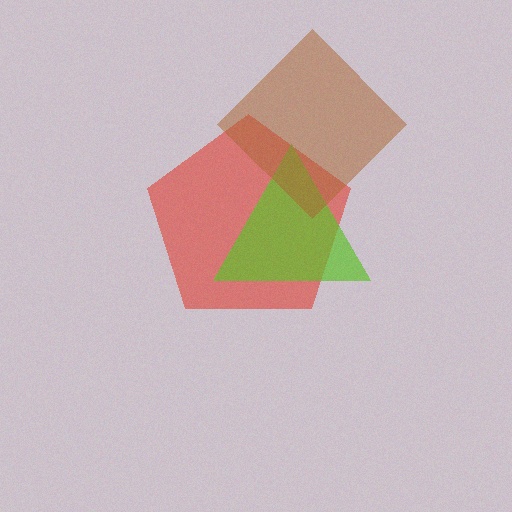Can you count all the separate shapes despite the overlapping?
Yes, there are 3 separate shapes.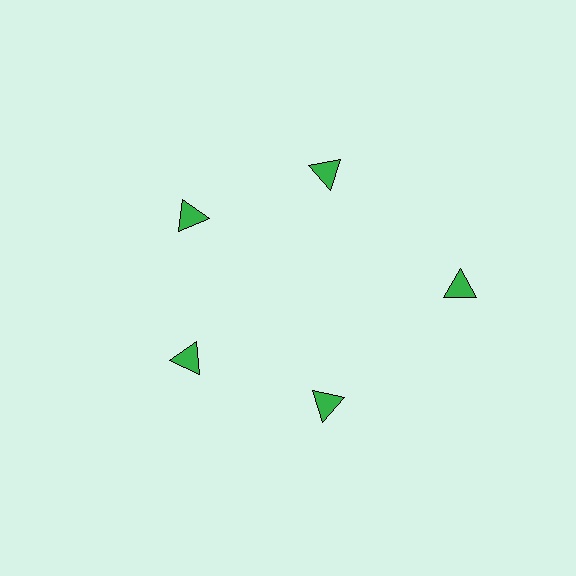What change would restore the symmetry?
The symmetry would be restored by moving it inward, back onto the ring so that all 5 triangles sit at equal angles and equal distance from the center.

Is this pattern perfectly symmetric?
No. The 5 green triangles are arranged in a ring, but one element near the 3 o'clock position is pushed outward from the center, breaking the 5-fold rotational symmetry.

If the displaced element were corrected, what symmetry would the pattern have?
It would have 5-fold rotational symmetry — the pattern would map onto itself every 72 degrees.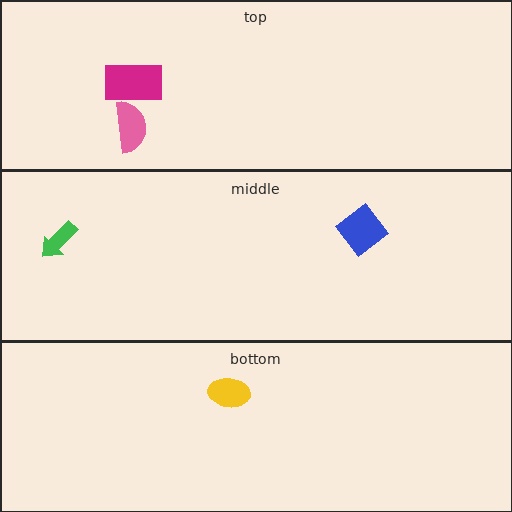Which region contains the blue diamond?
The middle region.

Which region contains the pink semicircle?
The top region.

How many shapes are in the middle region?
2.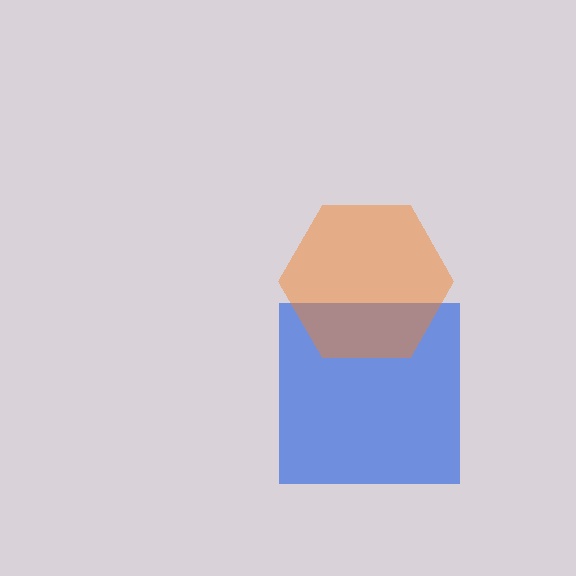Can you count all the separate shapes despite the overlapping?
Yes, there are 2 separate shapes.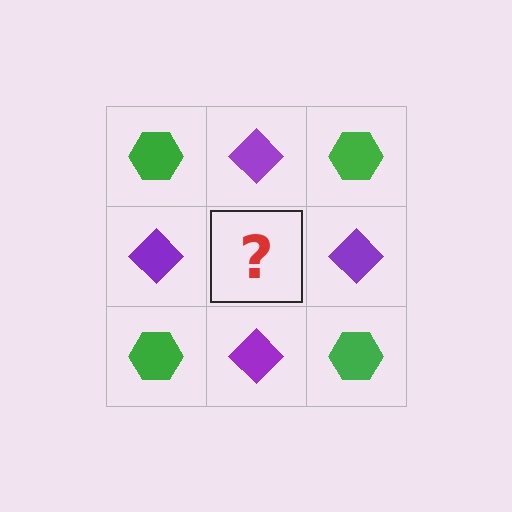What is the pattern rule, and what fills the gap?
The rule is that it alternates green hexagon and purple diamond in a checkerboard pattern. The gap should be filled with a green hexagon.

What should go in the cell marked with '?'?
The missing cell should contain a green hexagon.